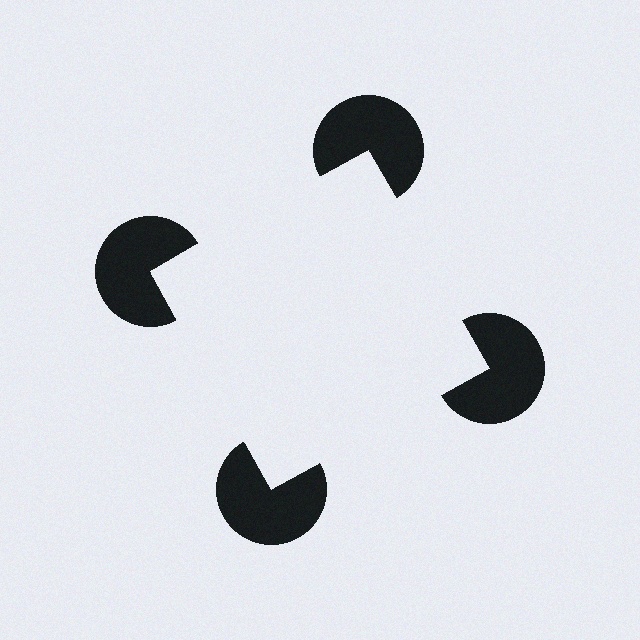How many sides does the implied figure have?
4 sides.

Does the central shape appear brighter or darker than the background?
It typically appears slightly brighter than the background, even though no actual brightness change is drawn.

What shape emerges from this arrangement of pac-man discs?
An illusory square — its edges are inferred from the aligned wedge cuts in the pac-man discs, not physically drawn.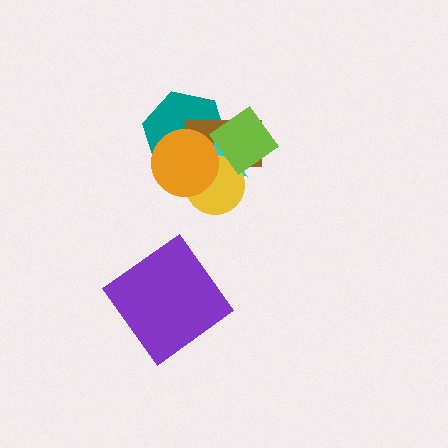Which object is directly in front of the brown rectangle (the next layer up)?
The cyan star is directly in front of the brown rectangle.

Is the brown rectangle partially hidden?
Yes, it is partially covered by another shape.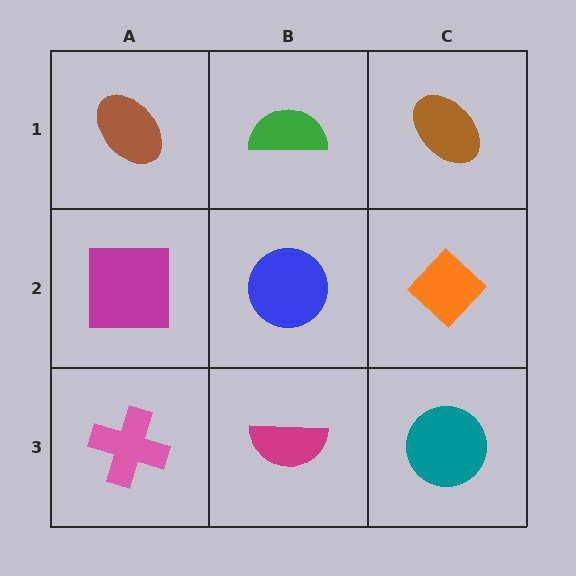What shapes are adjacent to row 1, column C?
An orange diamond (row 2, column C), a green semicircle (row 1, column B).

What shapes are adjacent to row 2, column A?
A brown ellipse (row 1, column A), a pink cross (row 3, column A), a blue circle (row 2, column B).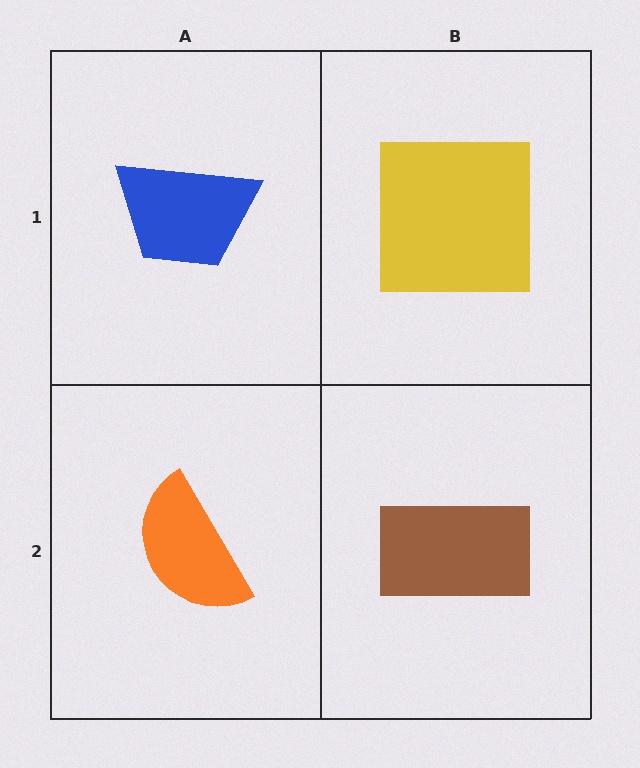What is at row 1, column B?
A yellow square.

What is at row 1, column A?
A blue trapezoid.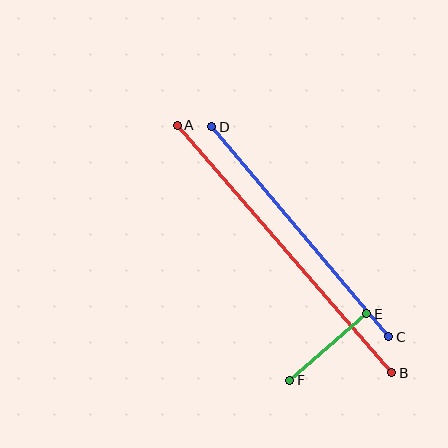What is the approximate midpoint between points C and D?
The midpoint is at approximately (300, 232) pixels.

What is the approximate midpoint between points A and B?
The midpoint is at approximately (285, 249) pixels.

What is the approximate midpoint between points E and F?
The midpoint is at approximately (328, 347) pixels.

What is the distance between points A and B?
The distance is approximately 327 pixels.